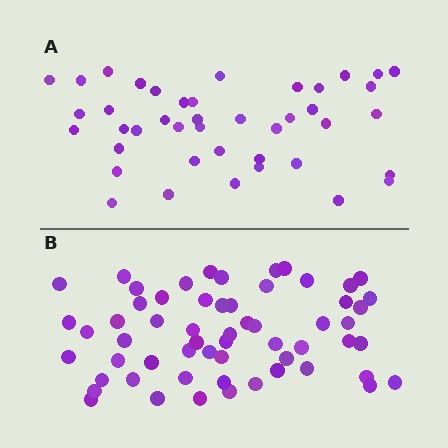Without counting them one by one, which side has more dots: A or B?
Region B (the bottom region) has more dots.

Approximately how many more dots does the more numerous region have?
Region B has approximately 15 more dots than region A.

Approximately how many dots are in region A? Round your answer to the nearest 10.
About 40 dots. (The exact count is 42, which rounds to 40.)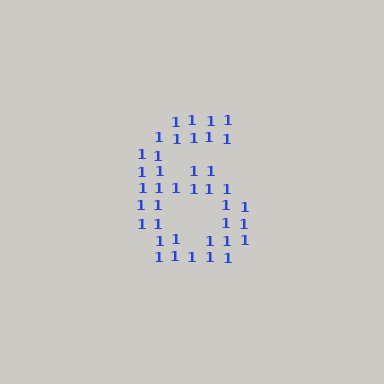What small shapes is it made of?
It is made of small digit 1's.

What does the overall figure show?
The overall figure shows the digit 6.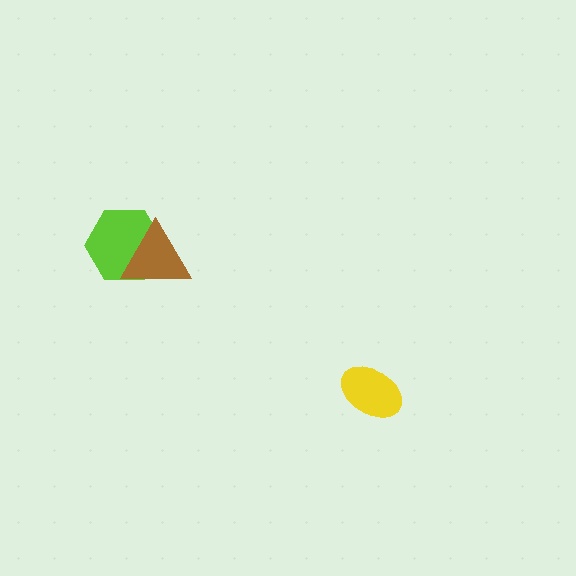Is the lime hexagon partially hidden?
Yes, it is partially covered by another shape.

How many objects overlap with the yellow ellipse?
0 objects overlap with the yellow ellipse.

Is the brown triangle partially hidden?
No, no other shape covers it.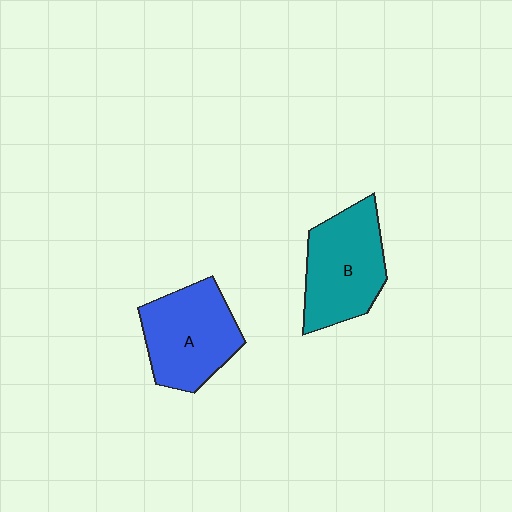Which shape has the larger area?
Shape B (teal).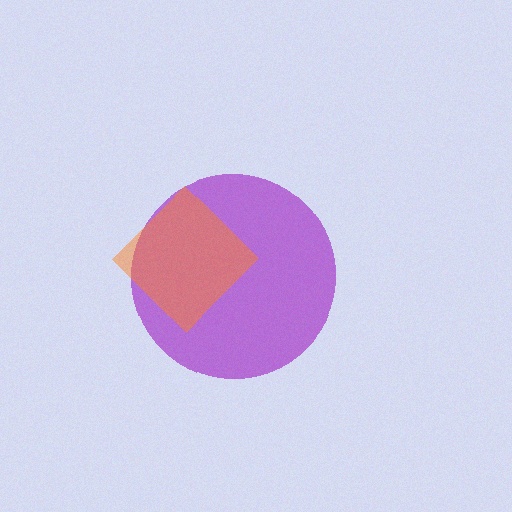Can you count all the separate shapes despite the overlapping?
Yes, there are 2 separate shapes.